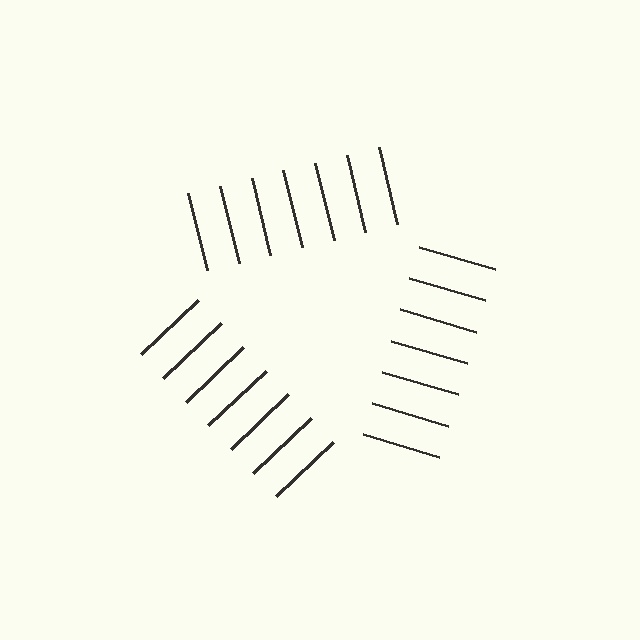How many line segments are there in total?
21 — 7 along each of the 3 edges.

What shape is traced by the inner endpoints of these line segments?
An illusory triangle — the line segments terminate on its edges but no continuous stroke is drawn.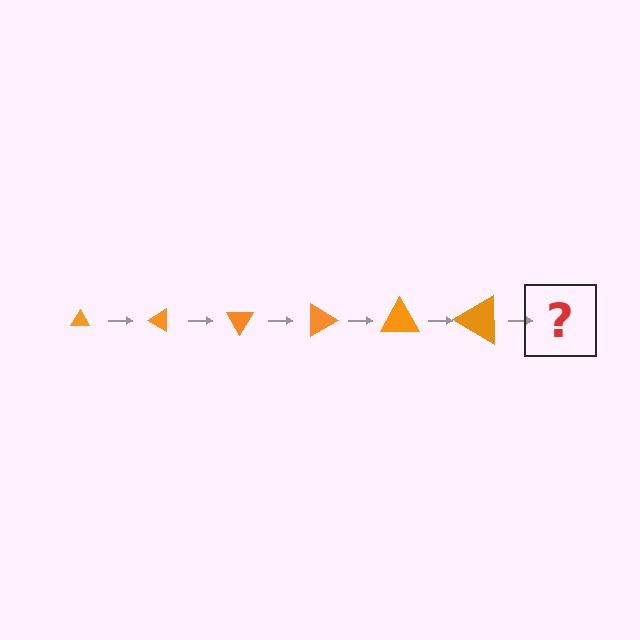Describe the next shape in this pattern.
It should be a triangle, larger than the previous one and rotated 180 degrees from the start.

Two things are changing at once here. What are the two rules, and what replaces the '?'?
The two rules are that the triangle grows larger each step and it rotates 30 degrees each step. The '?' should be a triangle, larger than the previous one and rotated 180 degrees from the start.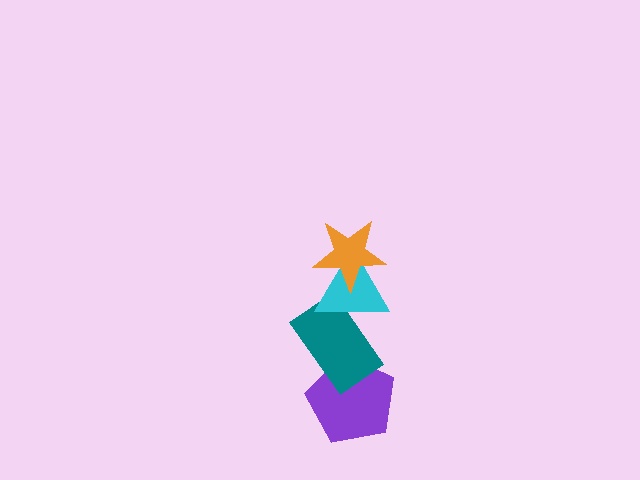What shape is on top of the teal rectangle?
The cyan triangle is on top of the teal rectangle.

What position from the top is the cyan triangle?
The cyan triangle is 2nd from the top.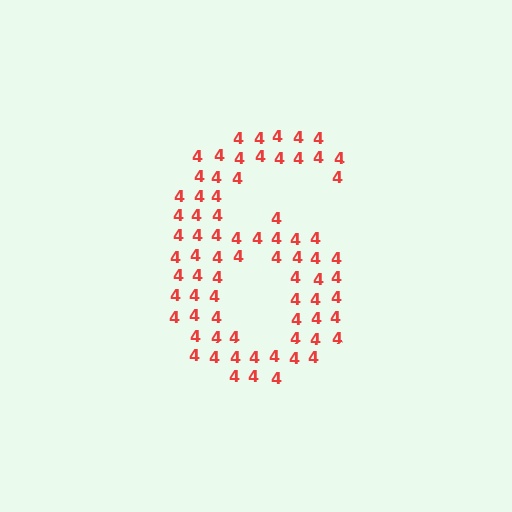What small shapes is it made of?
It is made of small digit 4's.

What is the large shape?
The large shape is the digit 6.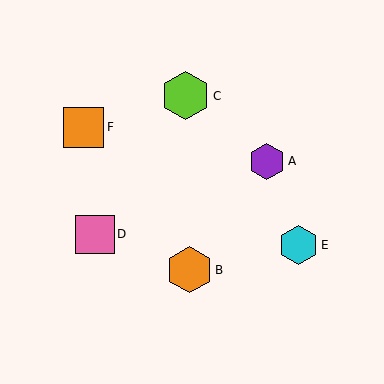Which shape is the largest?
The lime hexagon (labeled C) is the largest.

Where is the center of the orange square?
The center of the orange square is at (84, 127).